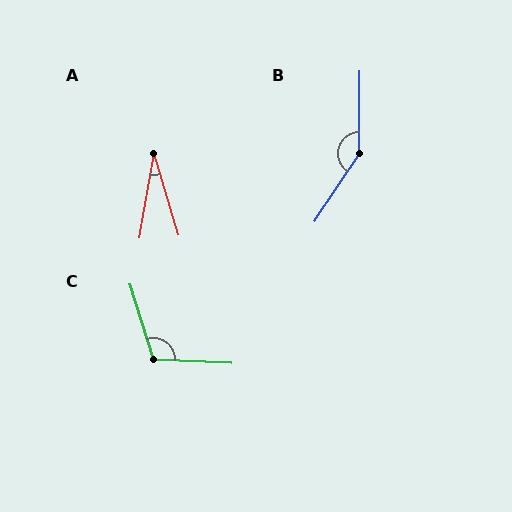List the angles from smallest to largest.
A (26°), C (110°), B (147°).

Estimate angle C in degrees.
Approximately 110 degrees.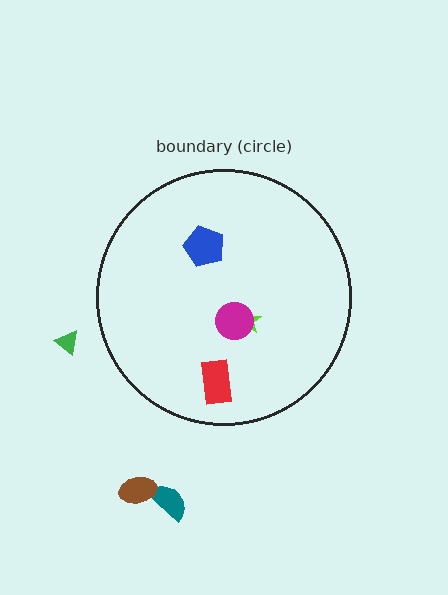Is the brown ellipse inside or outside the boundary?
Outside.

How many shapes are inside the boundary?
4 inside, 3 outside.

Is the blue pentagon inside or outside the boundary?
Inside.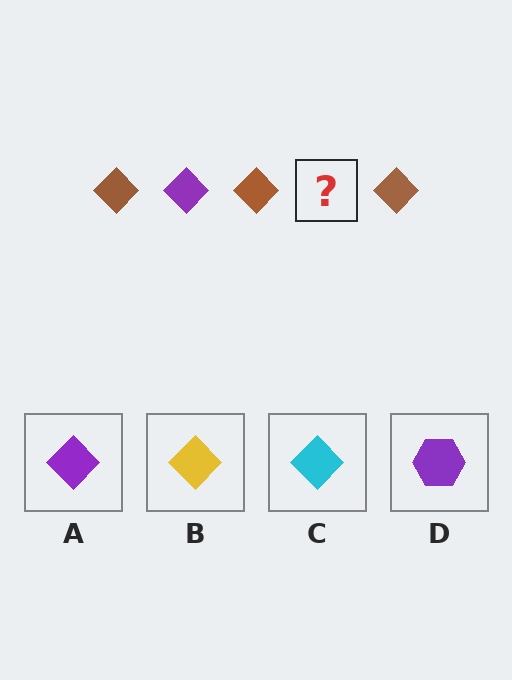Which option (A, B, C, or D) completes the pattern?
A.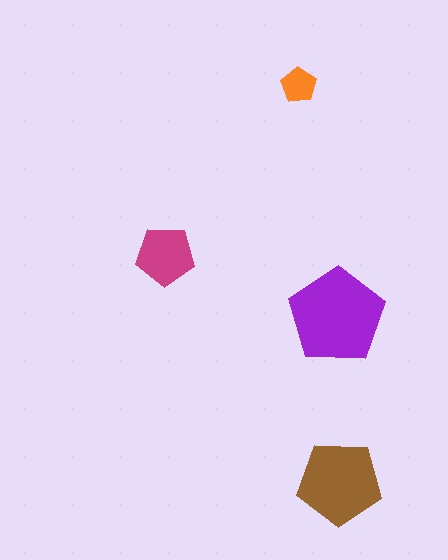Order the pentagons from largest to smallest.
the purple one, the brown one, the magenta one, the orange one.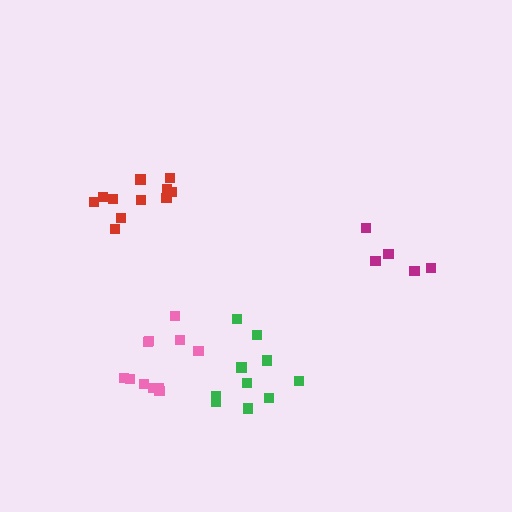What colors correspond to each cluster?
The clusters are colored: green, magenta, pink, red.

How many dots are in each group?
Group 1: 10 dots, Group 2: 5 dots, Group 3: 11 dots, Group 4: 11 dots (37 total).